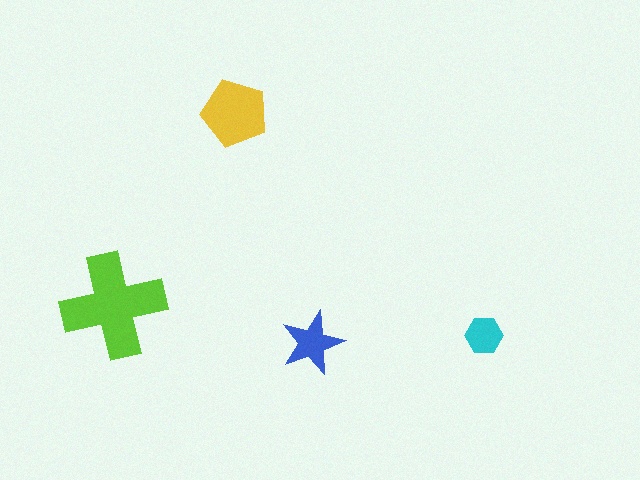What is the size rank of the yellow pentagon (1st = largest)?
2nd.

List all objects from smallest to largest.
The cyan hexagon, the blue star, the yellow pentagon, the lime cross.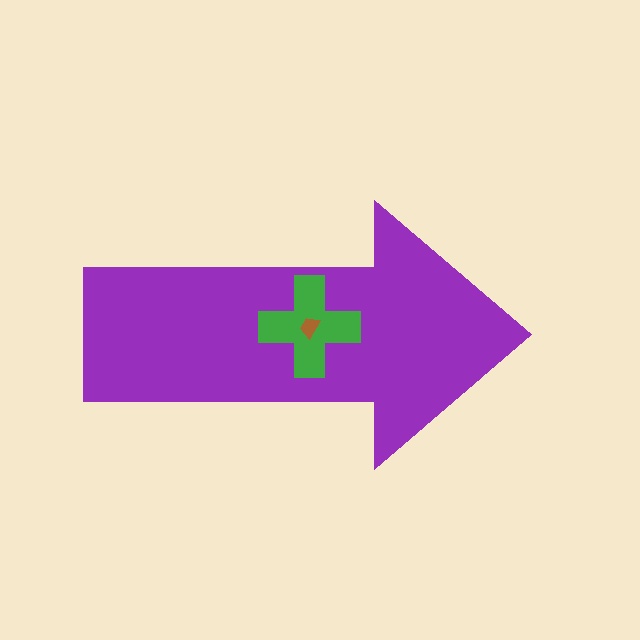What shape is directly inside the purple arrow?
The green cross.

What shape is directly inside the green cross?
The brown trapezoid.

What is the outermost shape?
The purple arrow.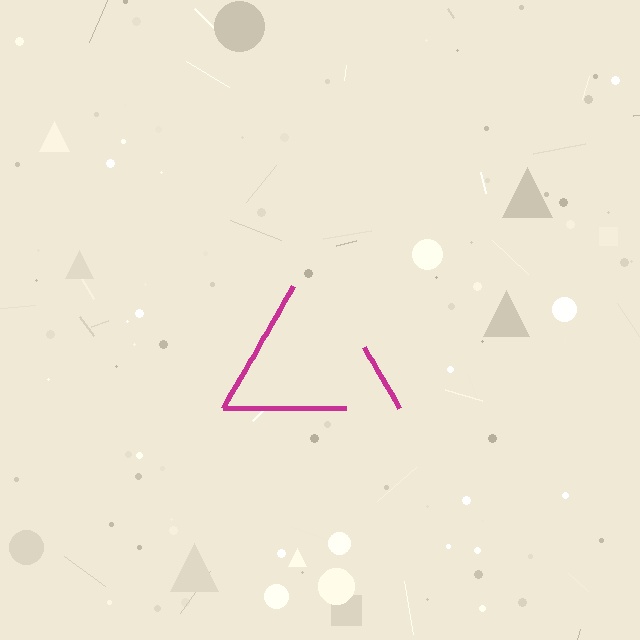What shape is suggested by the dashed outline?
The dashed outline suggests a triangle.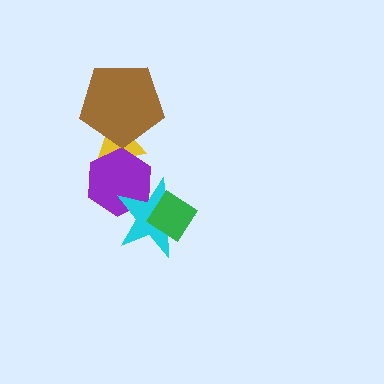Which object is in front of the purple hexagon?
The cyan star is in front of the purple hexagon.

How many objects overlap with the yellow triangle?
2 objects overlap with the yellow triangle.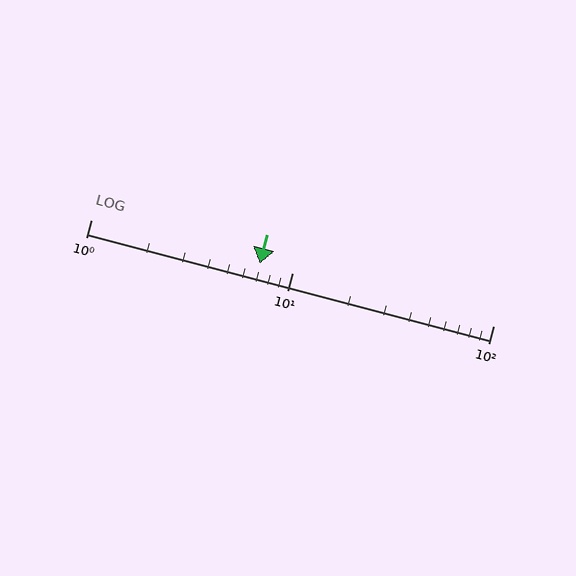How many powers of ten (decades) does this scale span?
The scale spans 2 decades, from 1 to 100.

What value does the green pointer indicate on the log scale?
The pointer indicates approximately 6.9.